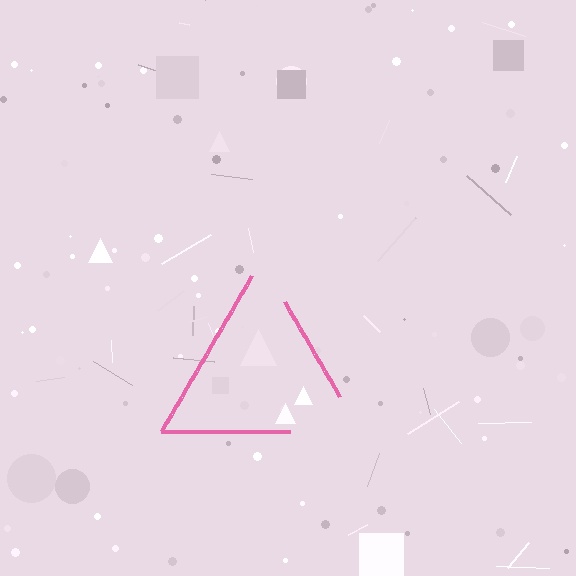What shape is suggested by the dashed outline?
The dashed outline suggests a triangle.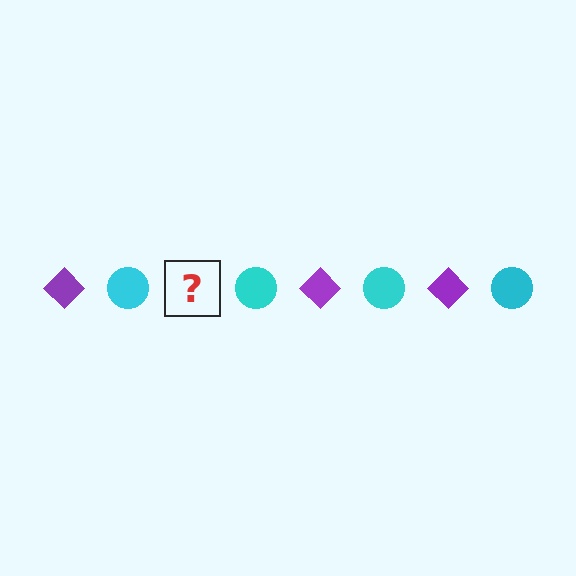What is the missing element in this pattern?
The missing element is a purple diamond.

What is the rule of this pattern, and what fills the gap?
The rule is that the pattern alternates between purple diamond and cyan circle. The gap should be filled with a purple diamond.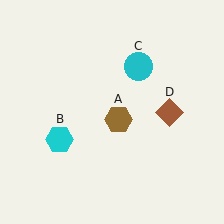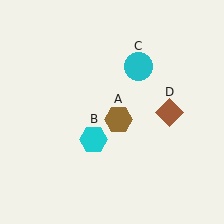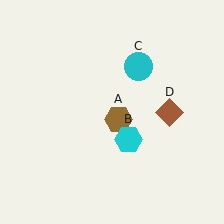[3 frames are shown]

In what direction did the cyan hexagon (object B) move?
The cyan hexagon (object B) moved right.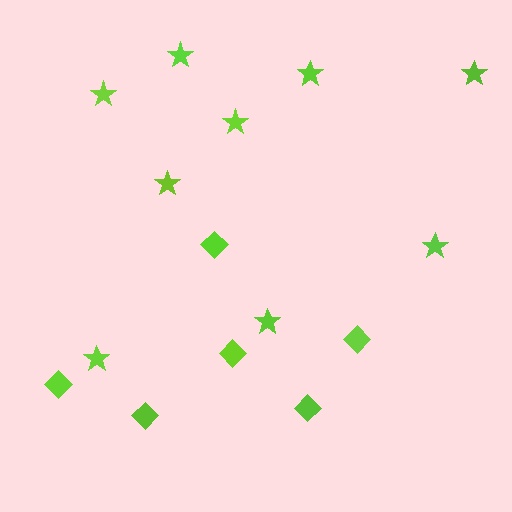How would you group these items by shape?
There are 2 groups: one group of diamonds (6) and one group of stars (9).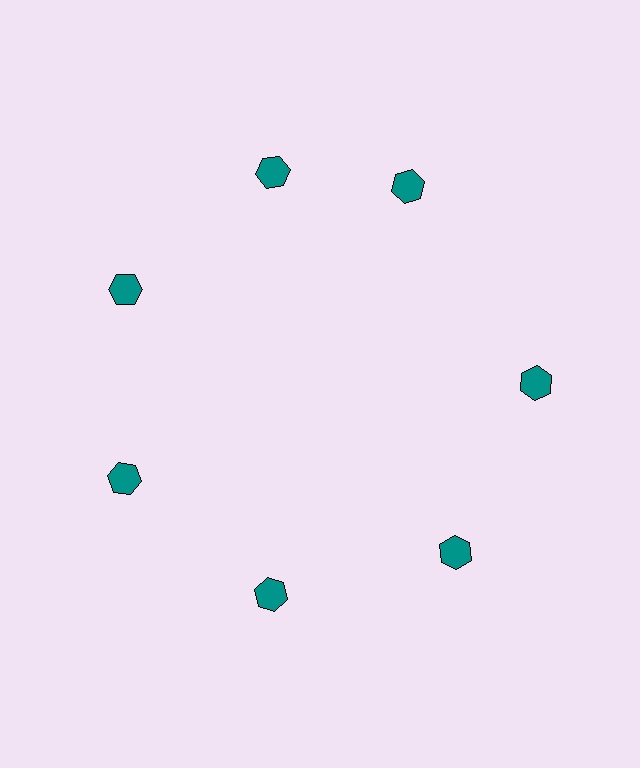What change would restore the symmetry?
The symmetry would be restored by rotating it back into even spacing with its neighbors so that all 7 hexagons sit at equal angles and equal distance from the center.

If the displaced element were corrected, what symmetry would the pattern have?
It would have 7-fold rotational symmetry — the pattern would map onto itself every 51 degrees.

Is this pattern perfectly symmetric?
No. The 7 teal hexagons are arranged in a ring, but one element near the 1 o'clock position is rotated out of alignment along the ring, breaking the 7-fold rotational symmetry.